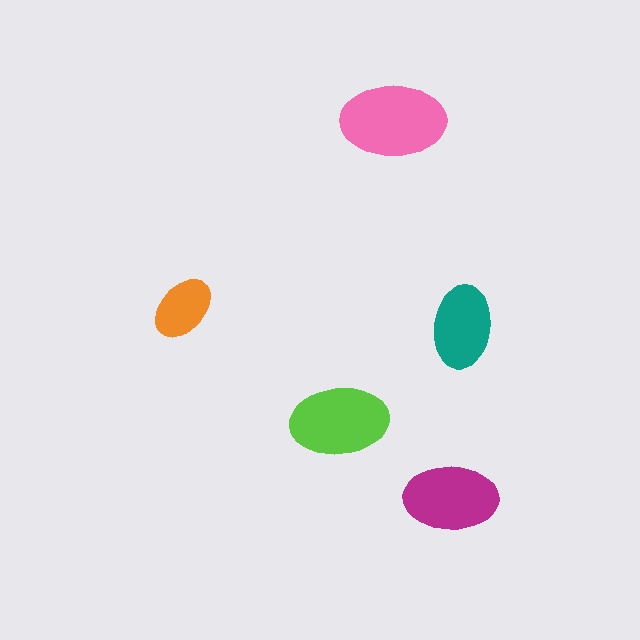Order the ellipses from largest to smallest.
the pink one, the lime one, the magenta one, the teal one, the orange one.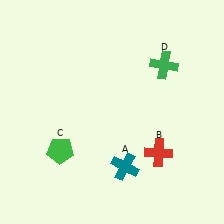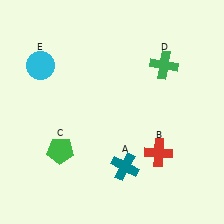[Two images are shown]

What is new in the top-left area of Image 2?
A cyan circle (E) was added in the top-left area of Image 2.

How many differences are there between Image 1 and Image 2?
There is 1 difference between the two images.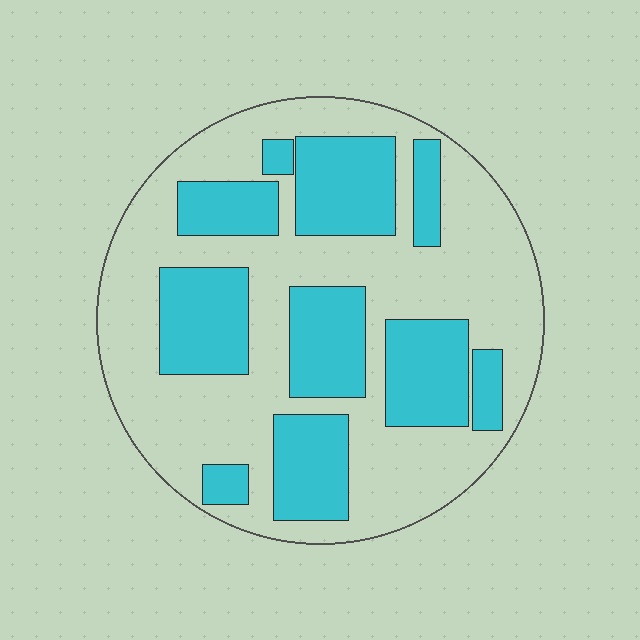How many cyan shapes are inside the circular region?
10.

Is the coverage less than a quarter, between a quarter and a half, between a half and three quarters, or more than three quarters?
Between a quarter and a half.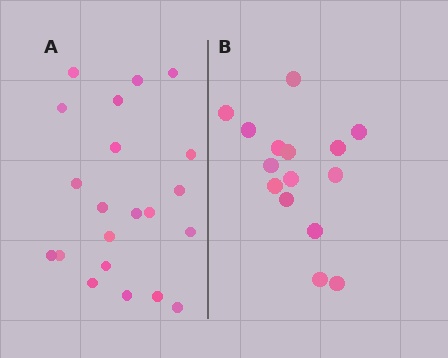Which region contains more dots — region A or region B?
Region A (the left region) has more dots.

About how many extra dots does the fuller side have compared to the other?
Region A has about 6 more dots than region B.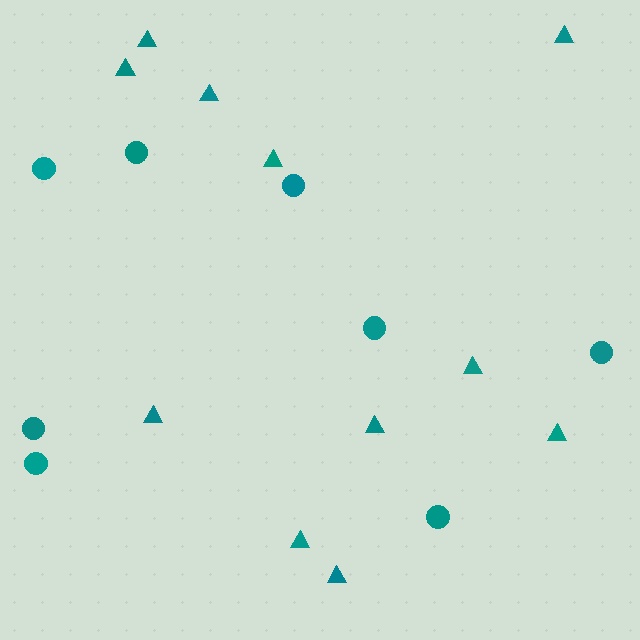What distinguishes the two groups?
There are 2 groups: one group of circles (8) and one group of triangles (11).